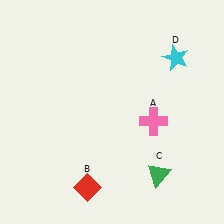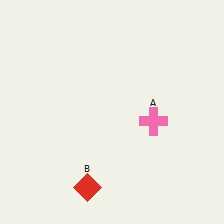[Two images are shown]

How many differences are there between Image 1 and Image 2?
There are 2 differences between the two images.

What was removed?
The green triangle (C), the cyan star (D) were removed in Image 2.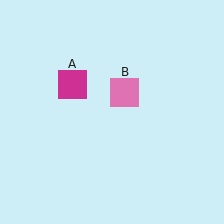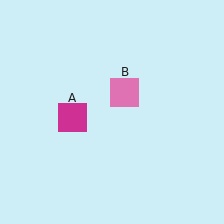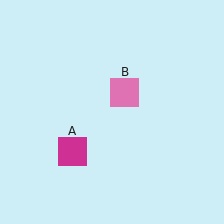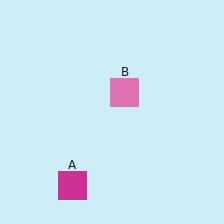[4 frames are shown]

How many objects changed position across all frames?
1 object changed position: magenta square (object A).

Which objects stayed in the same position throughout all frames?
Pink square (object B) remained stationary.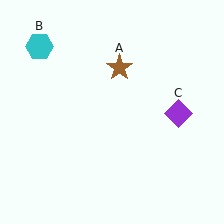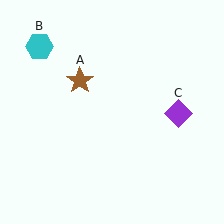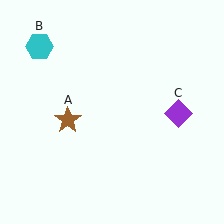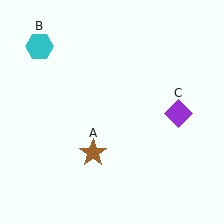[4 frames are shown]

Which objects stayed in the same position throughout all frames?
Cyan hexagon (object B) and purple diamond (object C) remained stationary.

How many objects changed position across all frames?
1 object changed position: brown star (object A).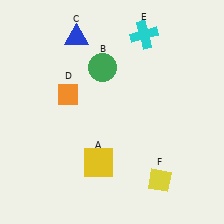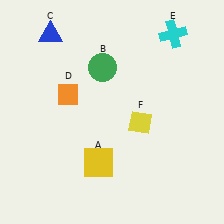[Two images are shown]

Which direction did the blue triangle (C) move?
The blue triangle (C) moved left.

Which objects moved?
The objects that moved are: the blue triangle (C), the cyan cross (E), the yellow diamond (F).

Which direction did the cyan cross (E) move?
The cyan cross (E) moved right.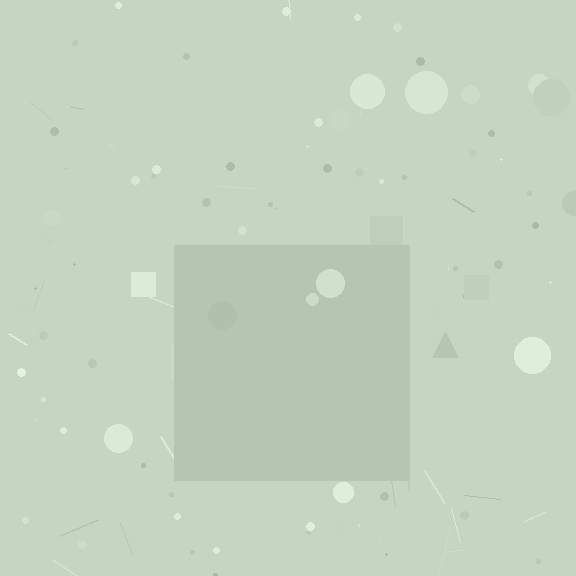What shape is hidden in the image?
A square is hidden in the image.